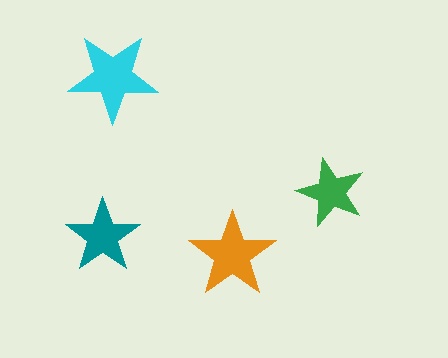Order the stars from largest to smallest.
the cyan one, the orange one, the teal one, the green one.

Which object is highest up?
The cyan star is topmost.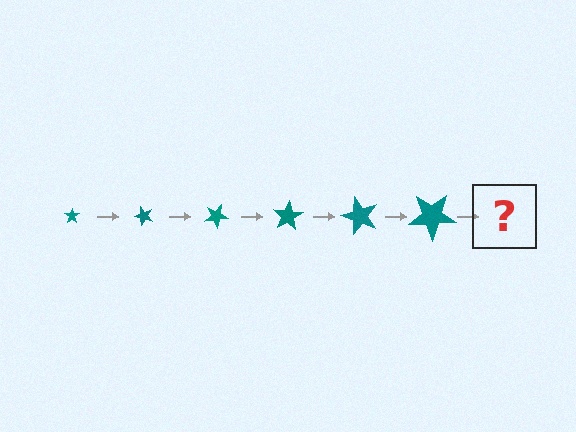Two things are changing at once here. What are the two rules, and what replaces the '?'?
The two rules are that the star grows larger each step and it rotates 50 degrees each step. The '?' should be a star, larger than the previous one and rotated 300 degrees from the start.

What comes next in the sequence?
The next element should be a star, larger than the previous one and rotated 300 degrees from the start.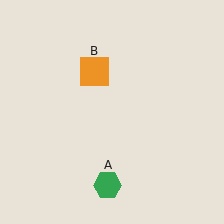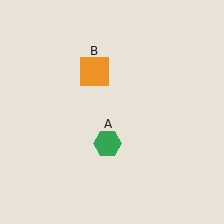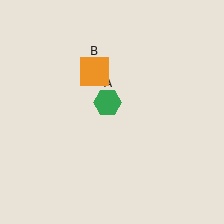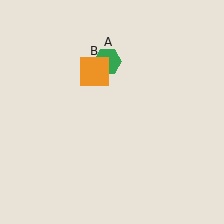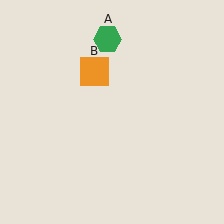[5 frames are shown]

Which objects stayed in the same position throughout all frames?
Orange square (object B) remained stationary.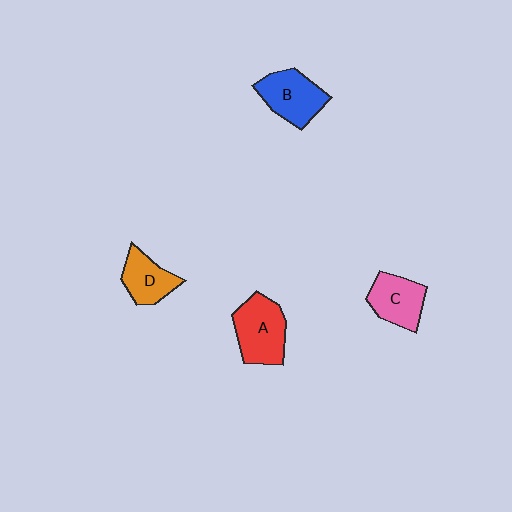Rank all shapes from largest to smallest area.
From largest to smallest: A (red), B (blue), C (pink), D (orange).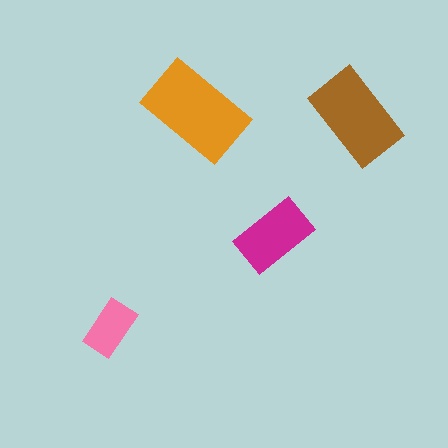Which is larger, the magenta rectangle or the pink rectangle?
The magenta one.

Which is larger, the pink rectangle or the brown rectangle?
The brown one.